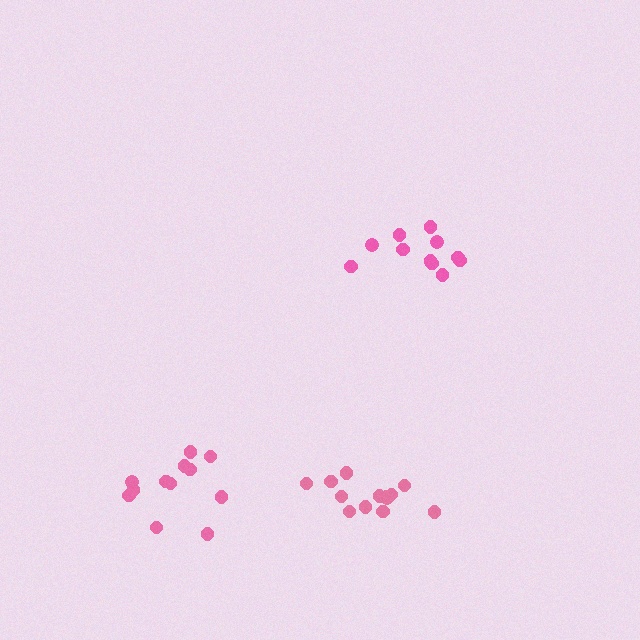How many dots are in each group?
Group 1: 11 dots, Group 2: 13 dots, Group 3: 12 dots (36 total).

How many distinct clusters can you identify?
There are 3 distinct clusters.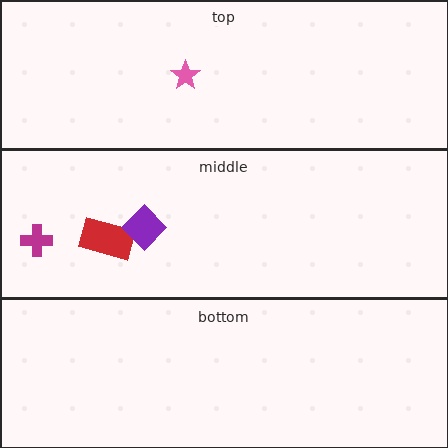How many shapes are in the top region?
1.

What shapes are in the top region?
The pink star.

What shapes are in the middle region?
The magenta cross, the red rectangle, the purple diamond.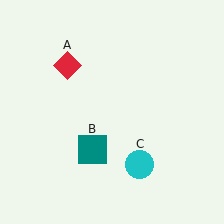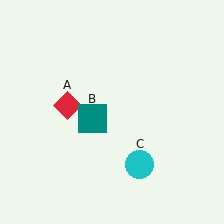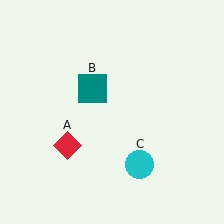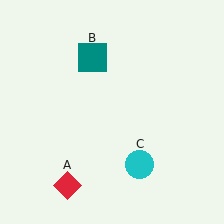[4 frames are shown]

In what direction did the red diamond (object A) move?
The red diamond (object A) moved down.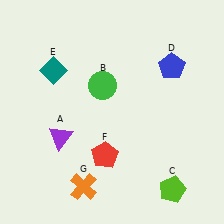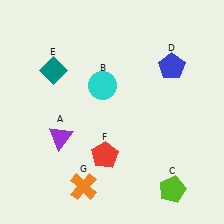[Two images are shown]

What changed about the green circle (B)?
In Image 1, B is green. In Image 2, it changed to cyan.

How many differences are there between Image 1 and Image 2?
There is 1 difference between the two images.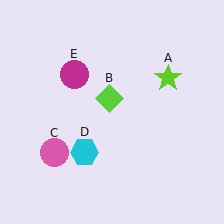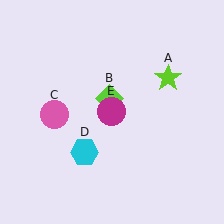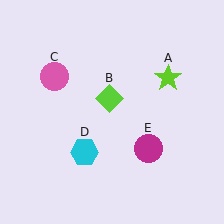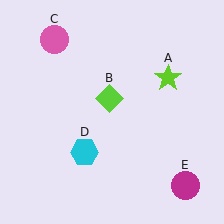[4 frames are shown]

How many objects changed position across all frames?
2 objects changed position: pink circle (object C), magenta circle (object E).